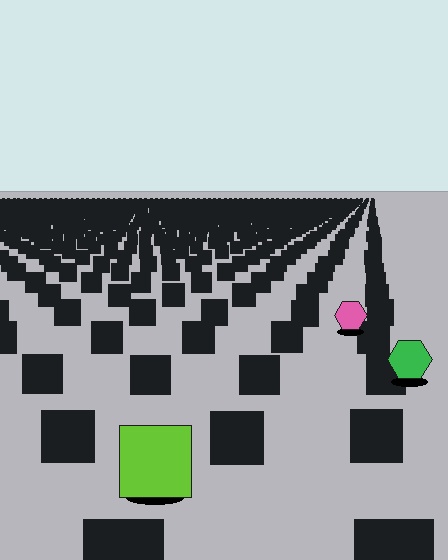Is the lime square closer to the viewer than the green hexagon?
Yes. The lime square is closer — you can tell from the texture gradient: the ground texture is coarser near it.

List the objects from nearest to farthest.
From nearest to farthest: the lime square, the green hexagon, the pink hexagon.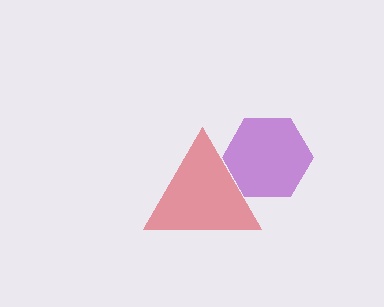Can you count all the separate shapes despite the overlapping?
Yes, there are 2 separate shapes.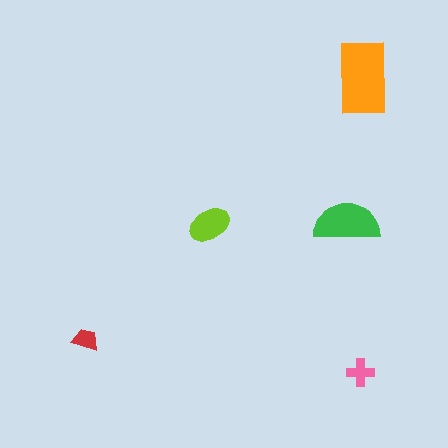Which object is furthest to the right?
The orange rectangle is rightmost.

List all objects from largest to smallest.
The orange rectangle, the green semicircle, the lime ellipse, the pink cross, the red trapezoid.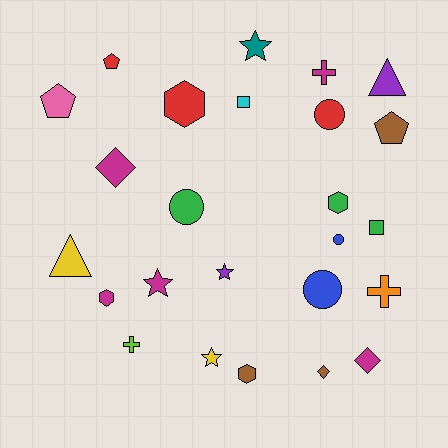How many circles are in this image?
There are 4 circles.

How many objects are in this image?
There are 25 objects.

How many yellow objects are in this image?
There are 2 yellow objects.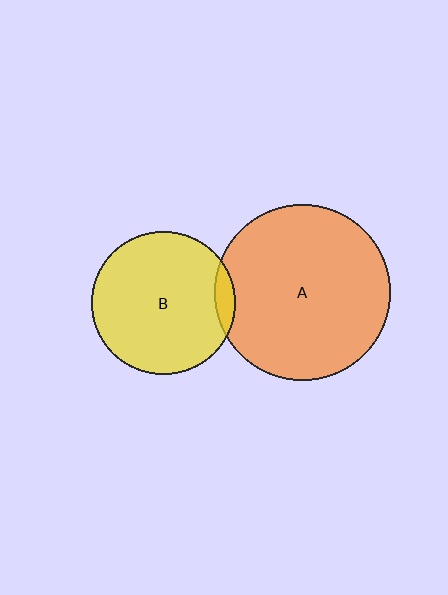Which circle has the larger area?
Circle A (orange).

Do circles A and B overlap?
Yes.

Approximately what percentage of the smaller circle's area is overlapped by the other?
Approximately 5%.